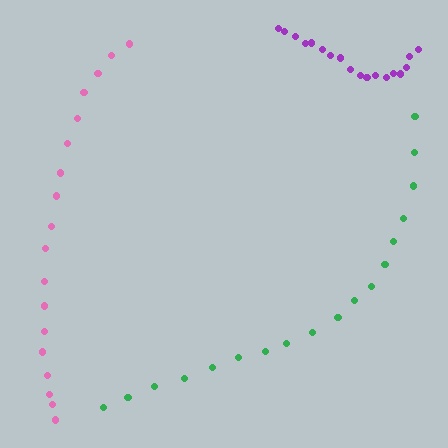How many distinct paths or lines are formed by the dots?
There are 3 distinct paths.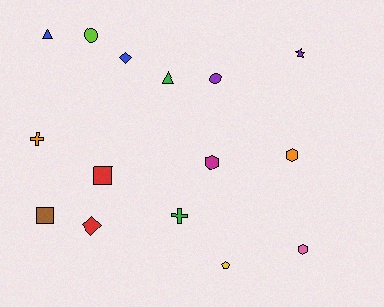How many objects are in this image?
There are 15 objects.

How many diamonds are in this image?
There are 2 diamonds.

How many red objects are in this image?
There are 2 red objects.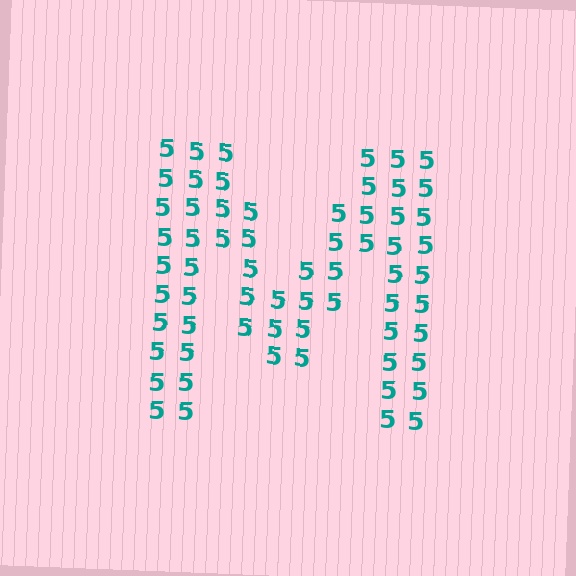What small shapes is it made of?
It is made of small digit 5's.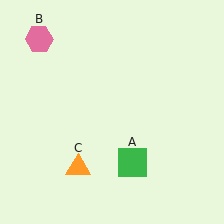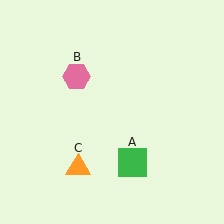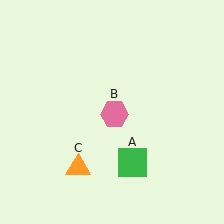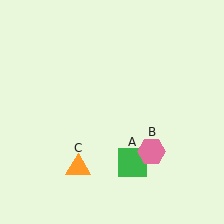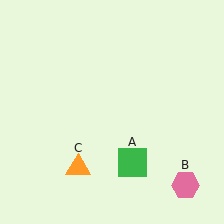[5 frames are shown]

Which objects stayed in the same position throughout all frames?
Green square (object A) and orange triangle (object C) remained stationary.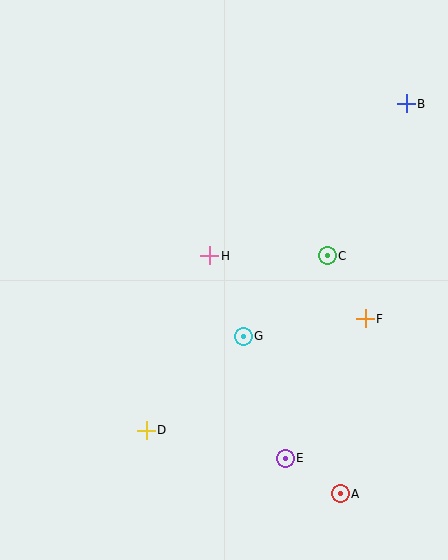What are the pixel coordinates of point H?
Point H is at (210, 256).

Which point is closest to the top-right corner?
Point B is closest to the top-right corner.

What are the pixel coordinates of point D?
Point D is at (146, 430).